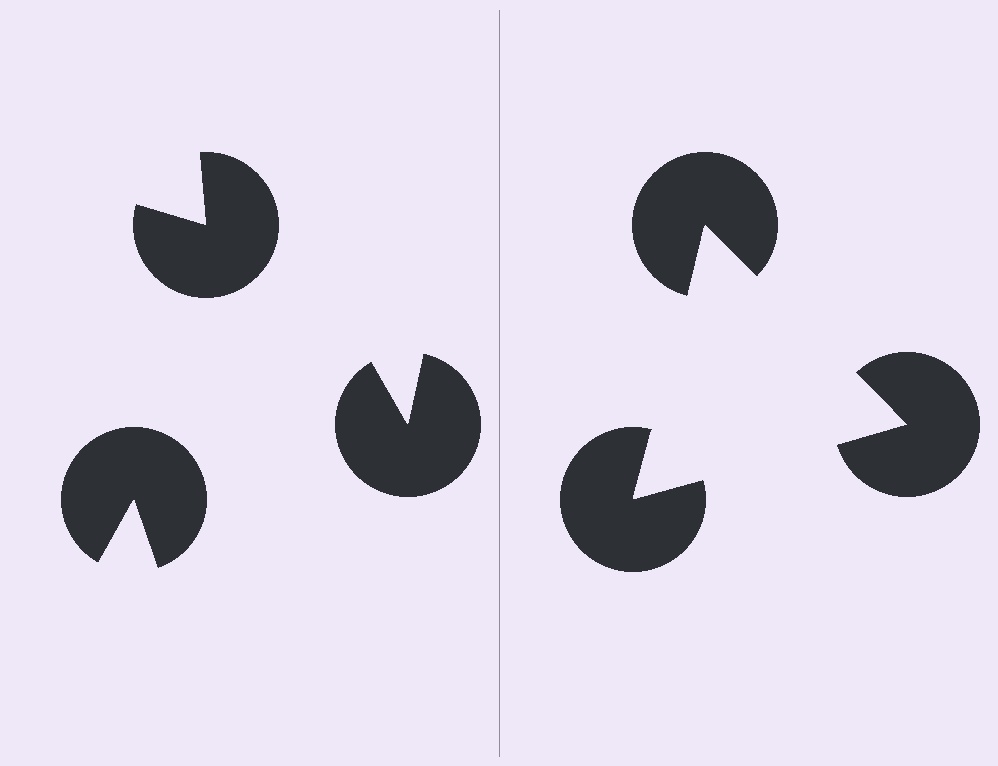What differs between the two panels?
The pac-man discs are positioned identically on both sides; only the wedge orientations differ. On the right they align to a triangle; on the left they are misaligned.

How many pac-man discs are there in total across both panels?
6 — 3 on each side.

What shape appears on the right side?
An illusory triangle.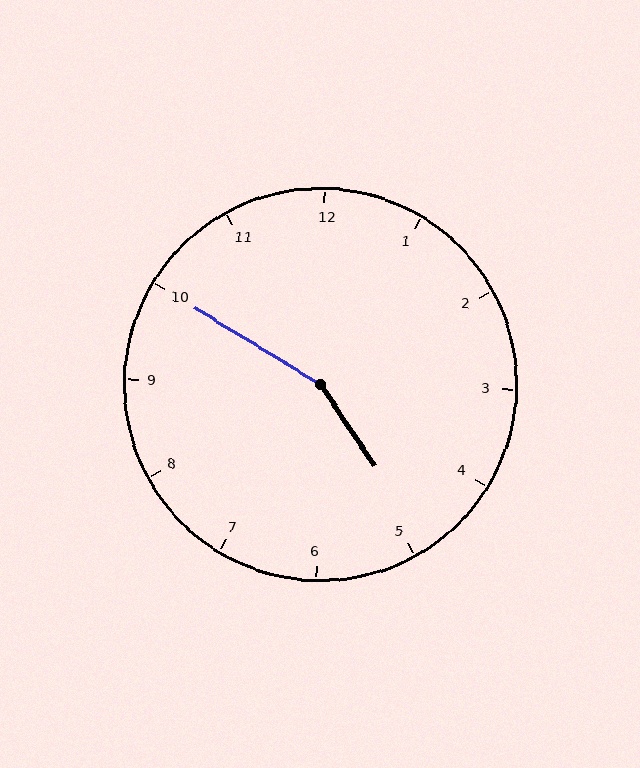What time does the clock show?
4:50.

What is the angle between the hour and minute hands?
Approximately 155 degrees.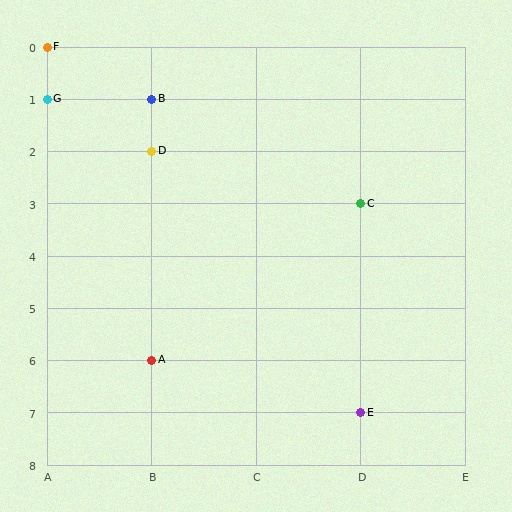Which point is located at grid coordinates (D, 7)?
Point E is at (D, 7).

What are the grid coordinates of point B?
Point B is at grid coordinates (B, 1).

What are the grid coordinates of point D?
Point D is at grid coordinates (B, 2).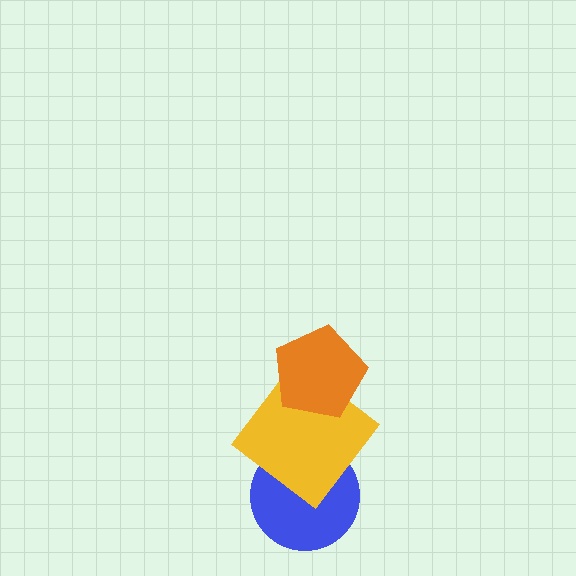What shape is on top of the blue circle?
The yellow diamond is on top of the blue circle.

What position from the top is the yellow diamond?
The yellow diamond is 2nd from the top.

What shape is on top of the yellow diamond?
The orange pentagon is on top of the yellow diamond.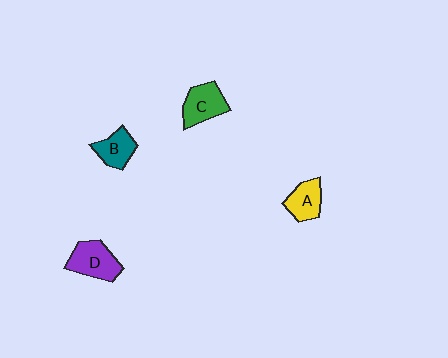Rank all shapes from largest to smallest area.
From largest to smallest: D (purple), C (green), A (yellow), B (teal).